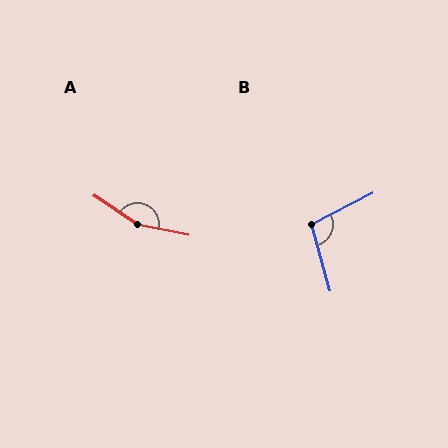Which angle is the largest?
A, at approximately 157 degrees.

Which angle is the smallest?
B, at approximately 101 degrees.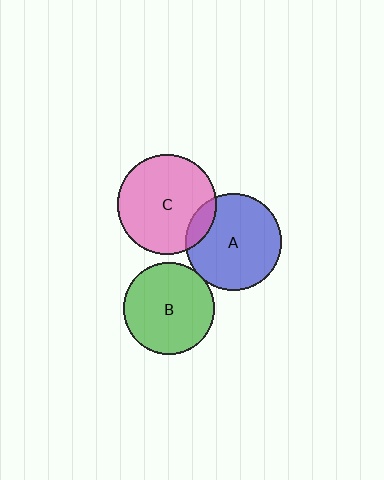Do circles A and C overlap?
Yes.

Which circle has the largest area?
Circle C (pink).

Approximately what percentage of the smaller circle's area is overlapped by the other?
Approximately 10%.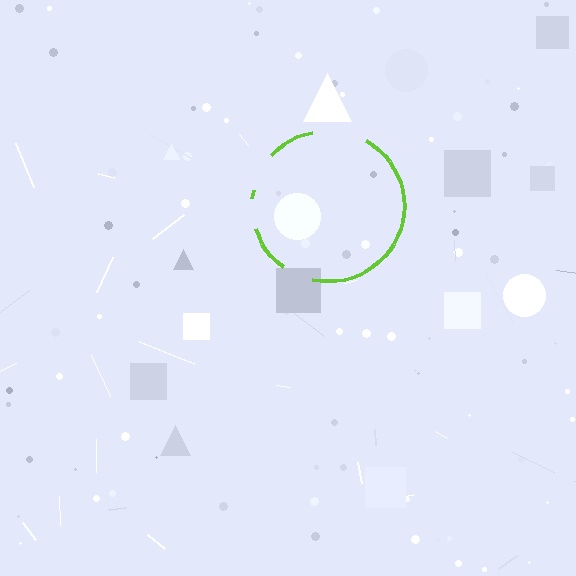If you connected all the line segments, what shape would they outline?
They would outline a circle.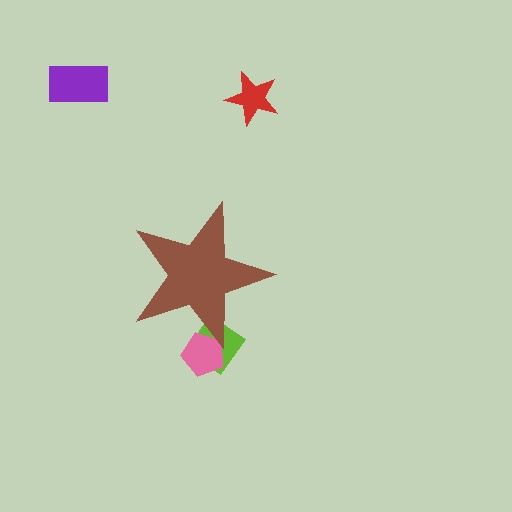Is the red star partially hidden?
No, the red star is fully visible.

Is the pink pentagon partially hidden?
Yes, the pink pentagon is partially hidden behind the brown star.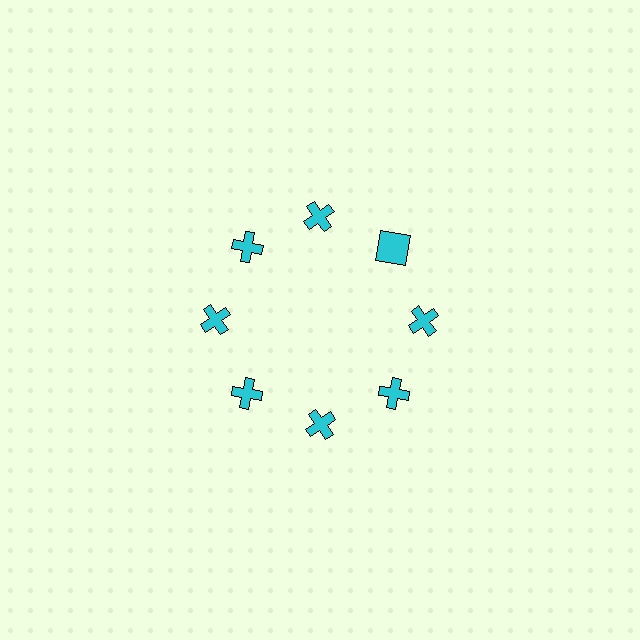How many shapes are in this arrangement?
There are 8 shapes arranged in a ring pattern.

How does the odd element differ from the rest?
It has a different shape: square instead of cross.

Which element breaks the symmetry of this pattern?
The cyan square at roughly the 2 o'clock position breaks the symmetry. All other shapes are cyan crosses.